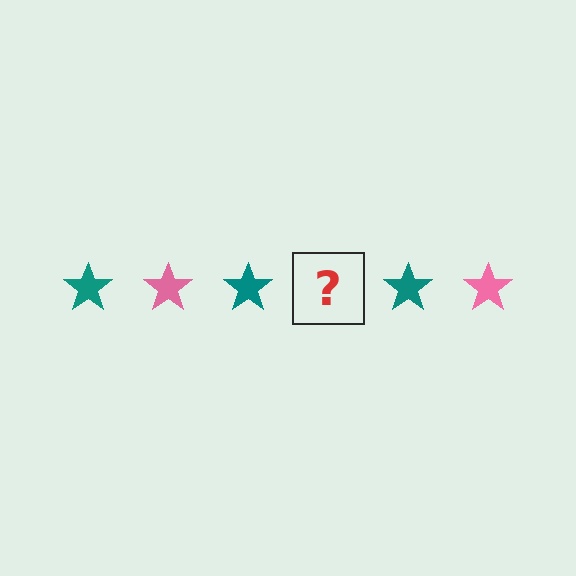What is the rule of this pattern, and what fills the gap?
The rule is that the pattern cycles through teal, pink stars. The gap should be filled with a pink star.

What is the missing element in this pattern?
The missing element is a pink star.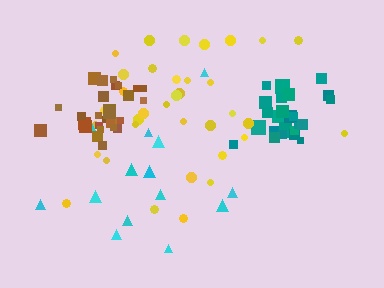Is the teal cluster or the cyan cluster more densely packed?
Teal.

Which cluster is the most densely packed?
Brown.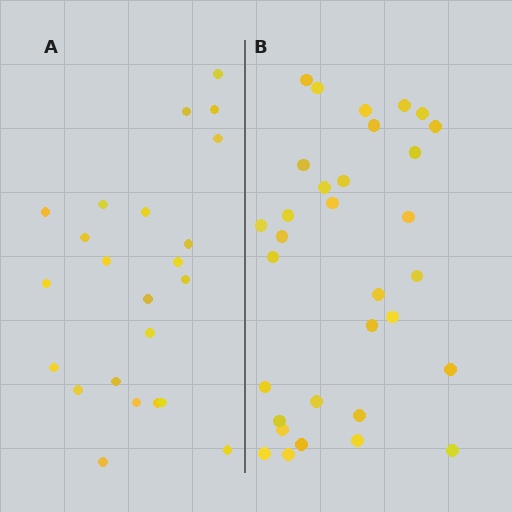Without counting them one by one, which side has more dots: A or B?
Region B (the right region) has more dots.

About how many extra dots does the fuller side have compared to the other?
Region B has roughly 8 or so more dots than region A.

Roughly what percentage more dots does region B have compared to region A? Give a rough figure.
About 40% more.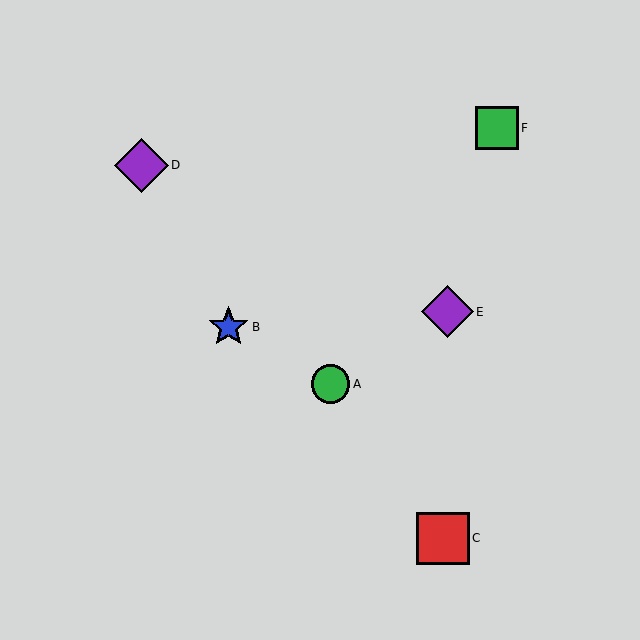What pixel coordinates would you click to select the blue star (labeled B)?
Click at (229, 327) to select the blue star B.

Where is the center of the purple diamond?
The center of the purple diamond is at (141, 165).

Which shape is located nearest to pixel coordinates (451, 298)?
The purple diamond (labeled E) at (447, 312) is nearest to that location.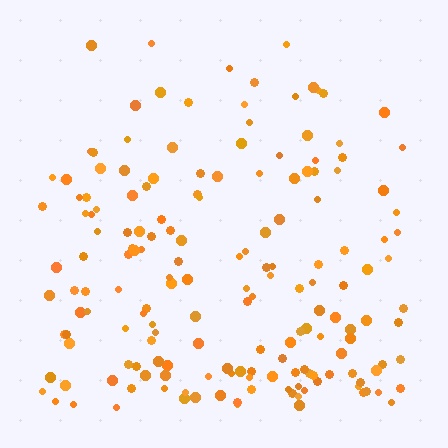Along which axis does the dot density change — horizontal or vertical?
Vertical.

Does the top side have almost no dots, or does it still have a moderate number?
Still a moderate number, just noticeably fewer than the bottom.